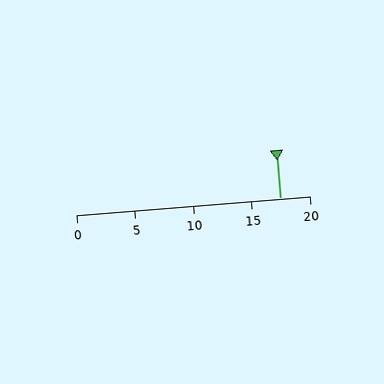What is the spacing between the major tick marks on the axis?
The major ticks are spaced 5 apart.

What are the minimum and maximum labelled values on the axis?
The axis runs from 0 to 20.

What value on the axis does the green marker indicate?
The marker indicates approximately 17.5.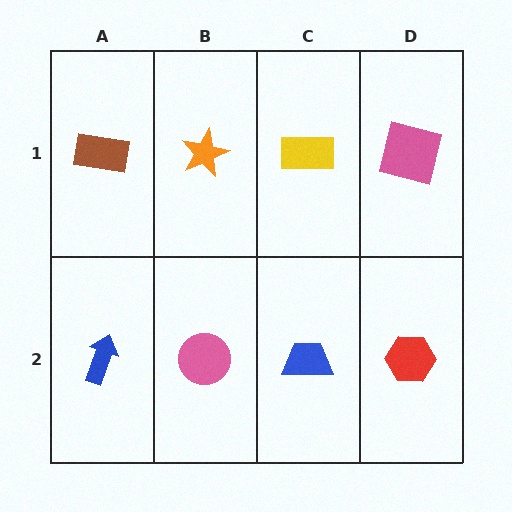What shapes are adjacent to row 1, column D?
A red hexagon (row 2, column D), a yellow rectangle (row 1, column C).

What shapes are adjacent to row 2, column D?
A pink square (row 1, column D), a blue trapezoid (row 2, column C).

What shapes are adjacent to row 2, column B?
An orange star (row 1, column B), a blue arrow (row 2, column A), a blue trapezoid (row 2, column C).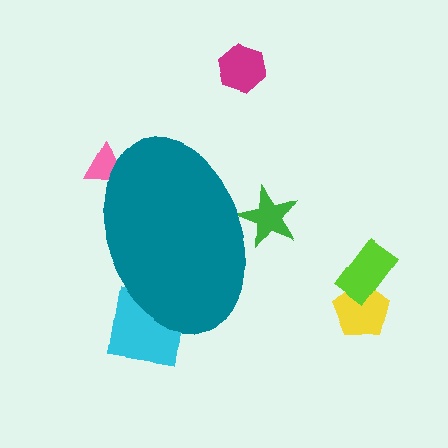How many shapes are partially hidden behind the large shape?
3 shapes are partially hidden.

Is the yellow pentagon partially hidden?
No, the yellow pentagon is fully visible.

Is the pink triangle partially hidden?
Yes, the pink triangle is partially hidden behind the teal ellipse.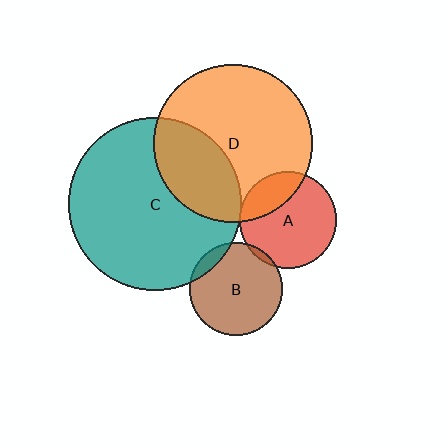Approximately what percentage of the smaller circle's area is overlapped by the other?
Approximately 5%.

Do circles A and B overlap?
Yes.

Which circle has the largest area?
Circle C (teal).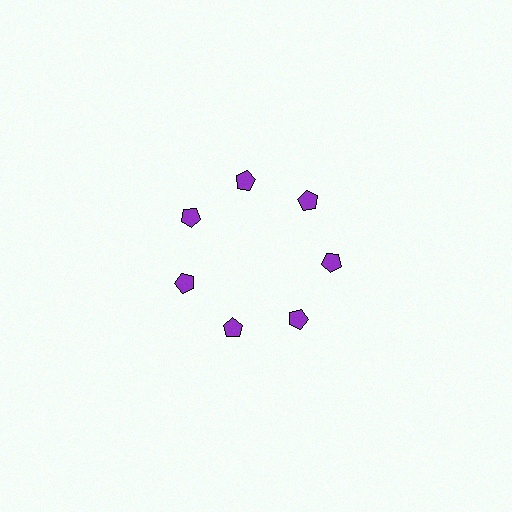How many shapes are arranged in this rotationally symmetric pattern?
There are 7 shapes, arranged in 7 groups of 1.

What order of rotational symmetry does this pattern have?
This pattern has 7-fold rotational symmetry.